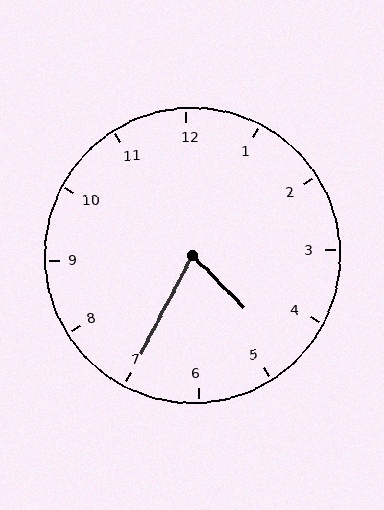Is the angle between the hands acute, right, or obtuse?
It is acute.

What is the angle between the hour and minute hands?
Approximately 72 degrees.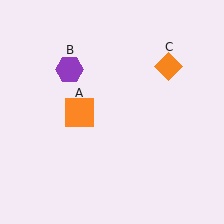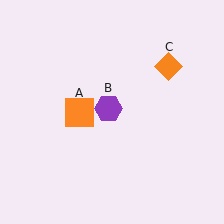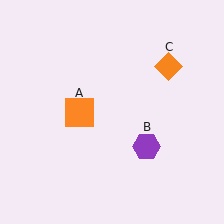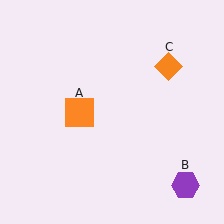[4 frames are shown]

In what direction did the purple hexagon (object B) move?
The purple hexagon (object B) moved down and to the right.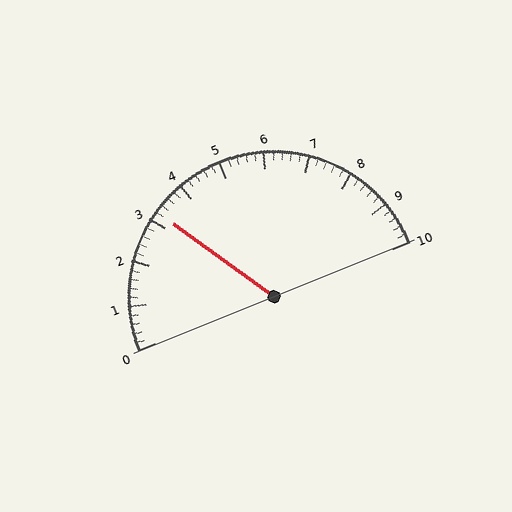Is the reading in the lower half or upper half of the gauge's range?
The reading is in the lower half of the range (0 to 10).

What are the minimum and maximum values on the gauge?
The gauge ranges from 0 to 10.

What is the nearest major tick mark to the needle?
The nearest major tick mark is 3.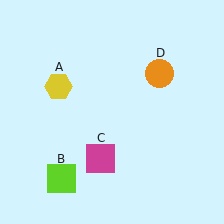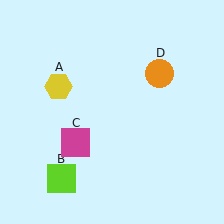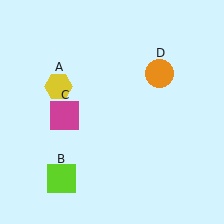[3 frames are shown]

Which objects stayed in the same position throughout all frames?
Yellow hexagon (object A) and lime square (object B) and orange circle (object D) remained stationary.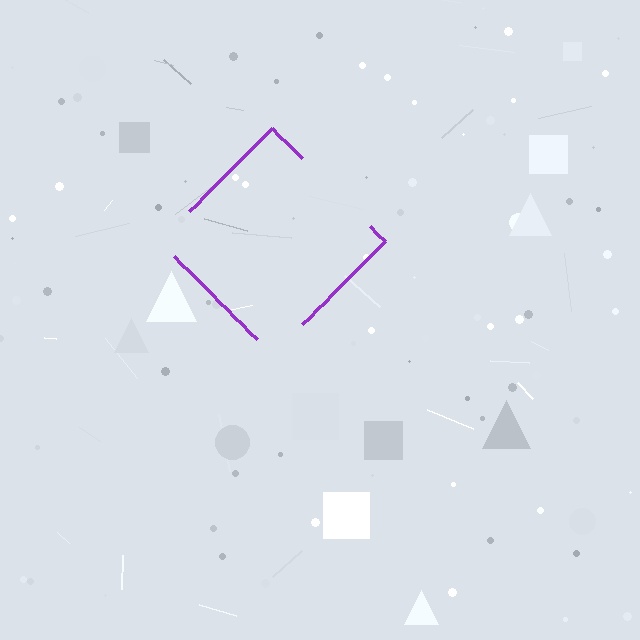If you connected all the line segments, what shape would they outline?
They would outline a diamond.